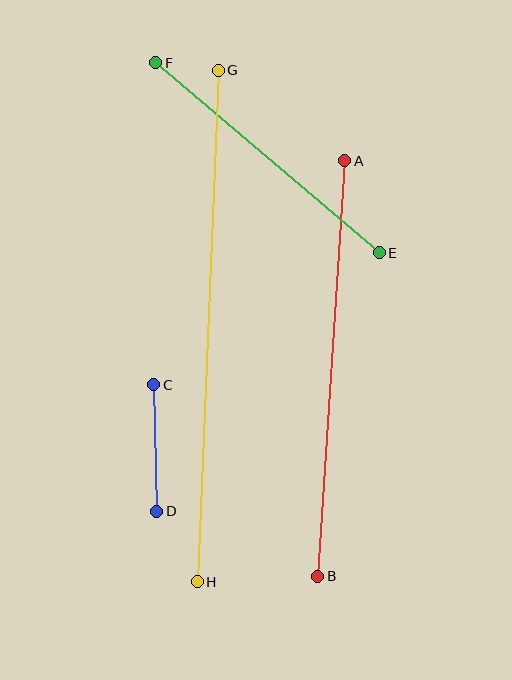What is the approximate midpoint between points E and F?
The midpoint is at approximately (268, 158) pixels.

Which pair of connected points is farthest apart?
Points G and H are farthest apart.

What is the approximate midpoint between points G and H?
The midpoint is at approximately (208, 326) pixels.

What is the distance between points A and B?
The distance is approximately 416 pixels.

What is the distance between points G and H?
The distance is approximately 512 pixels.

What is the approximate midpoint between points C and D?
The midpoint is at approximately (155, 448) pixels.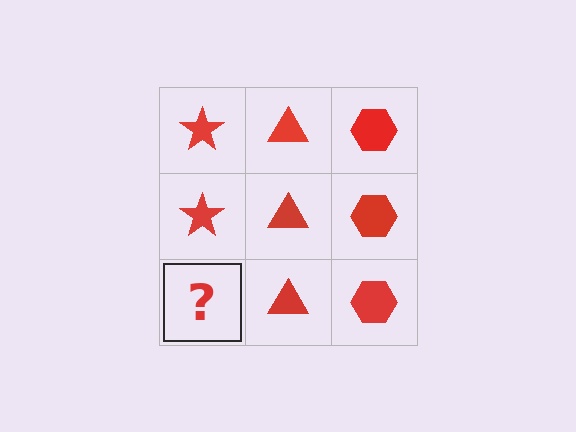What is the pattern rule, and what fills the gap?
The rule is that each column has a consistent shape. The gap should be filled with a red star.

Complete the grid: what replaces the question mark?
The question mark should be replaced with a red star.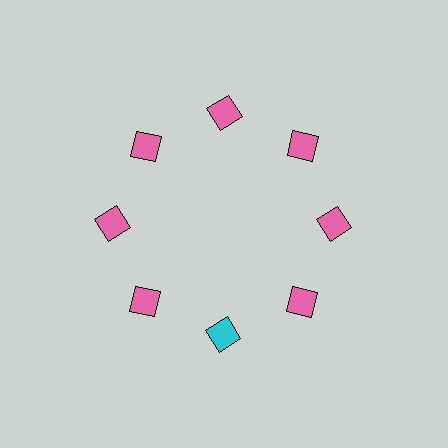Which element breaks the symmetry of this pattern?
The cyan square at roughly the 6 o'clock position breaks the symmetry. All other shapes are pink squares.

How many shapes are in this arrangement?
There are 8 shapes arranged in a ring pattern.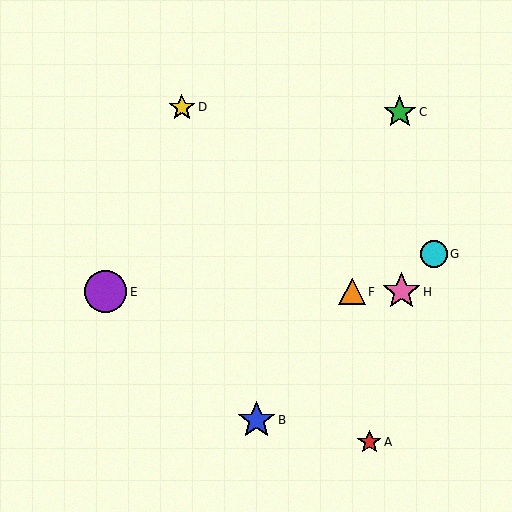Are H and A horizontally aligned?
No, H is at y≈292 and A is at y≈442.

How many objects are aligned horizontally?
3 objects (E, F, H) are aligned horizontally.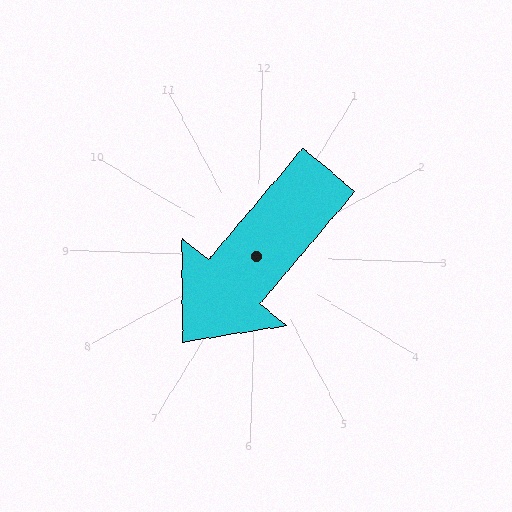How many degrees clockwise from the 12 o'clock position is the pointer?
Approximately 218 degrees.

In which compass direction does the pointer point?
Southwest.